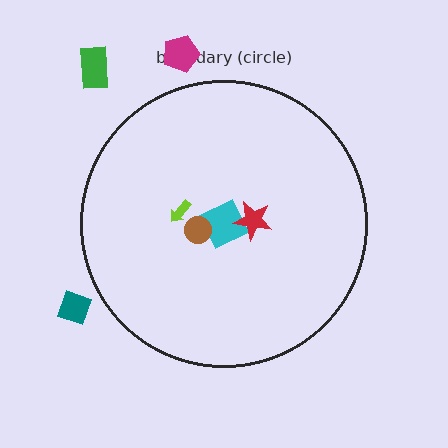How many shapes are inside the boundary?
4 inside, 3 outside.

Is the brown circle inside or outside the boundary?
Inside.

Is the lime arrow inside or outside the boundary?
Inside.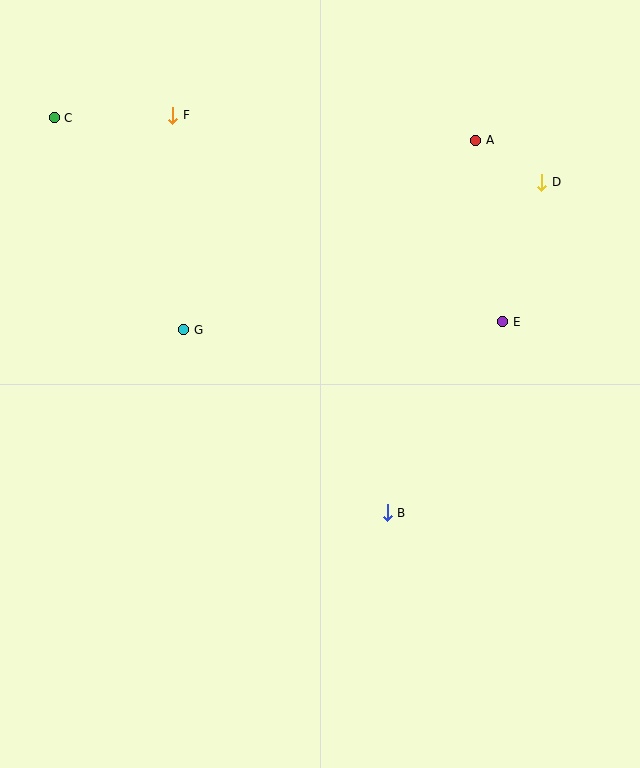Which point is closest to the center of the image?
Point B at (387, 513) is closest to the center.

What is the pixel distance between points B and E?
The distance between B and E is 224 pixels.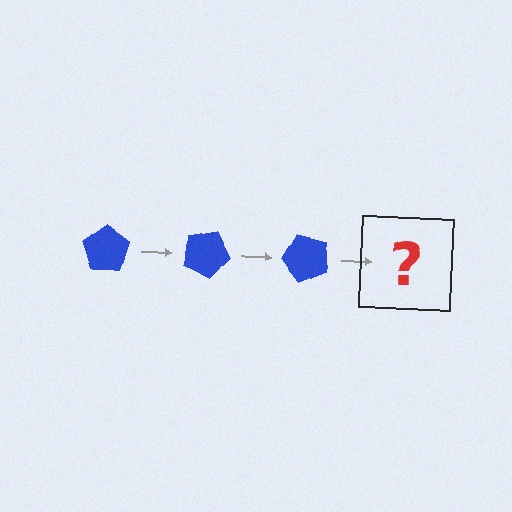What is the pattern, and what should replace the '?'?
The pattern is that the pentagon rotates 25 degrees each step. The '?' should be a blue pentagon rotated 75 degrees.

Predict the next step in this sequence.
The next step is a blue pentagon rotated 75 degrees.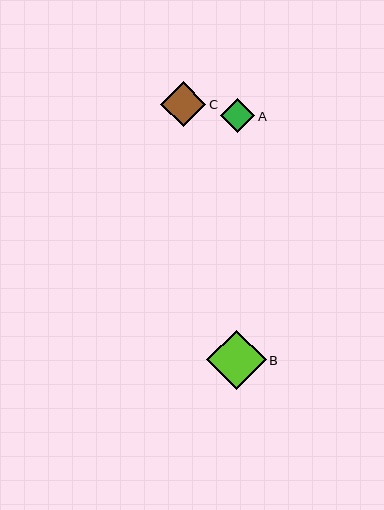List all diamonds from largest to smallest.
From largest to smallest: B, C, A.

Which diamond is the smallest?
Diamond A is the smallest with a size of approximately 34 pixels.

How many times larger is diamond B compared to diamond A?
Diamond B is approximately 1.7 times the size of diamond A.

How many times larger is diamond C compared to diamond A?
Diamond C is approximately 1.3 times the size of diamond A.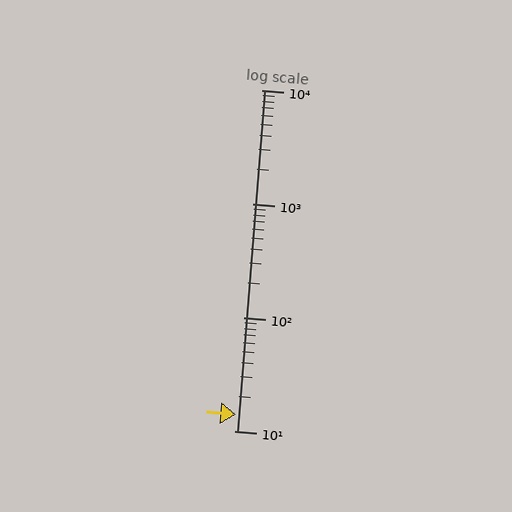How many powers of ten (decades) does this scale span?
The scale spans 3 decades, from 10 to 10000.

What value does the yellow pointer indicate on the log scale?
The pointer indicates approximately 14.